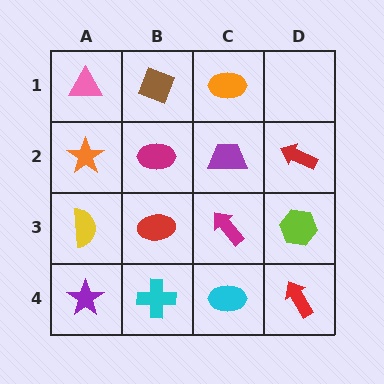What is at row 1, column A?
A pink triangle.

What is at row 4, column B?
A cyan cross.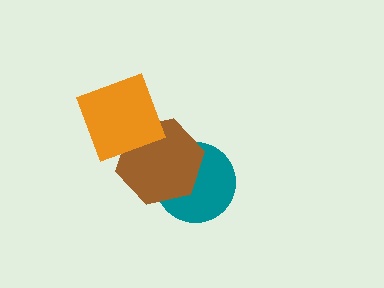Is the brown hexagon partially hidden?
Yes, it is partially covered by another shape.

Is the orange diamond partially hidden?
No, no other shape covers it.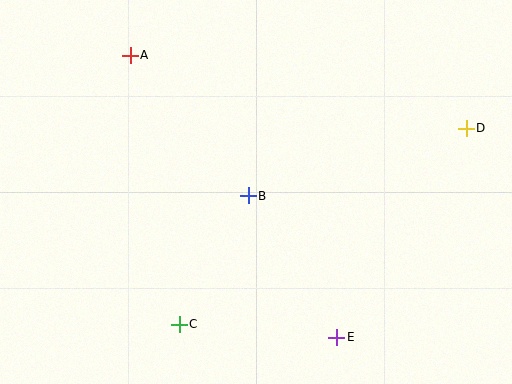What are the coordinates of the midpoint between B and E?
The midpoint between B and E is at (293, 266).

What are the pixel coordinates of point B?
Point B is at (248, 196).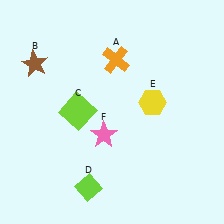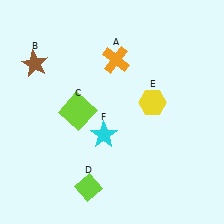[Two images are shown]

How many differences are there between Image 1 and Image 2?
There is 1 difference between the two images.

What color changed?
The star (F) changed from pink in Image 1 to cyan in Image 2.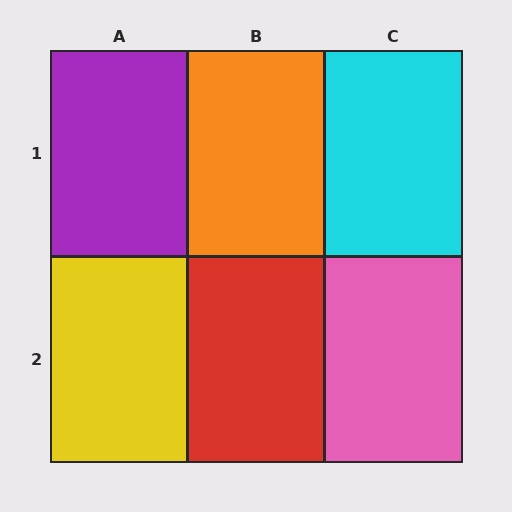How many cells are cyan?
1 cell is cyan.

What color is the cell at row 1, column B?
Orange.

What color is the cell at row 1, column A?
Purple.